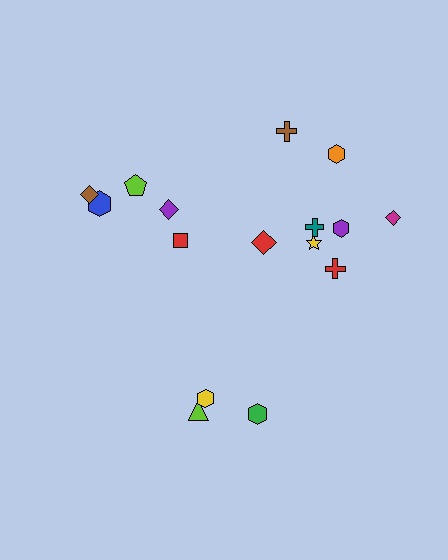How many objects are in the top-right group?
There are 8 objects.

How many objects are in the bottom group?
There are 3 objects.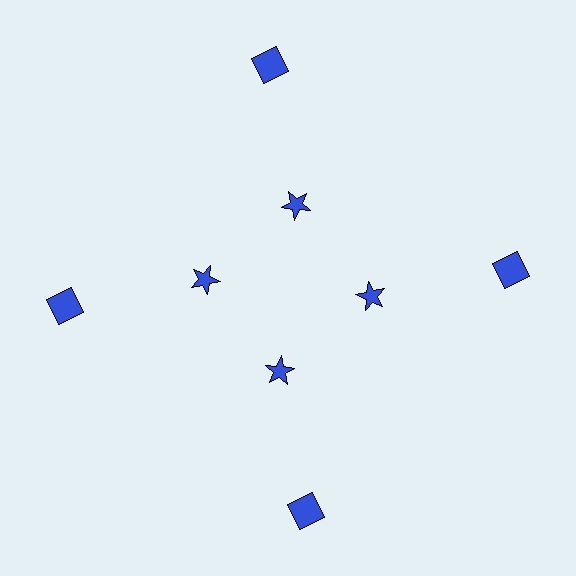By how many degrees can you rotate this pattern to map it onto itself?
The pattern maps onto itself every 90 degrees of rotation.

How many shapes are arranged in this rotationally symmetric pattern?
There are 8 shapes, arranged in 4 groups of 2.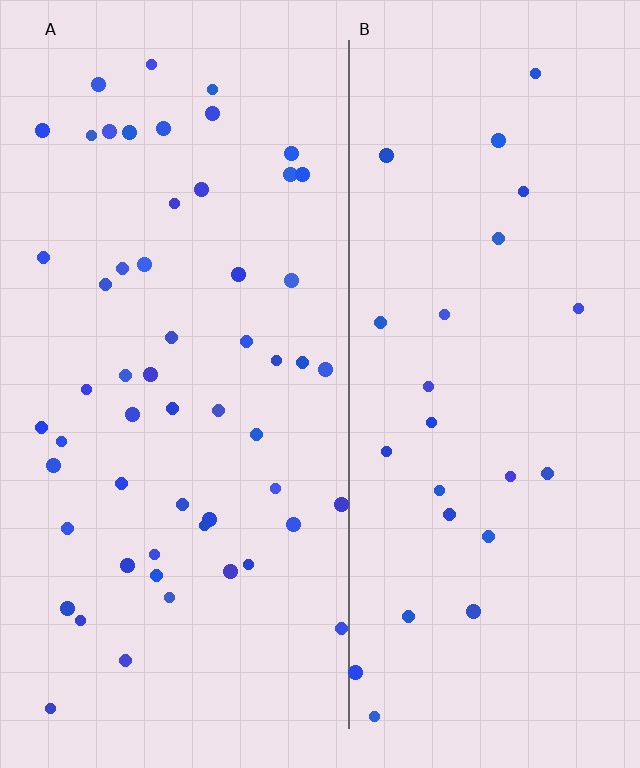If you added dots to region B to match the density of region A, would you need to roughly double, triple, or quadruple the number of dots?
Approximately double.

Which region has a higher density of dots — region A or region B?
A (the left).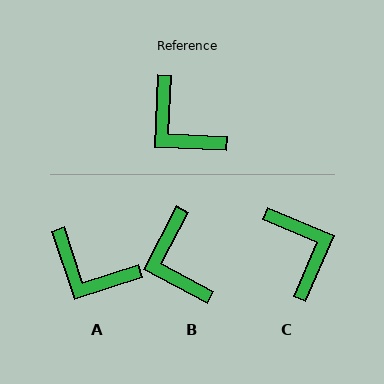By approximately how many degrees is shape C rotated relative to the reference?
Approximately 159 degrees counter-clockwise.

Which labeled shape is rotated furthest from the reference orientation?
C, about 159 degrees away.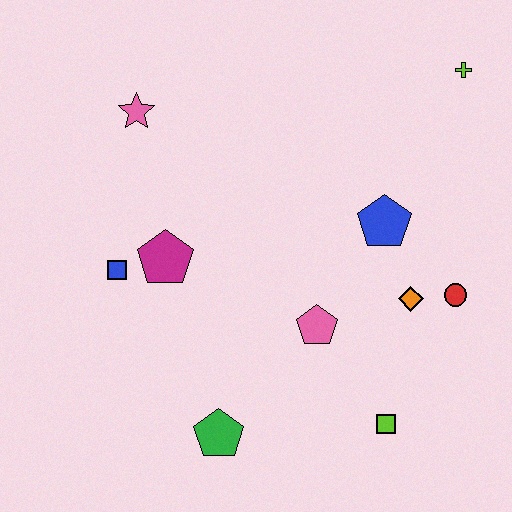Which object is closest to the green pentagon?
The pink pentagon is closest to the green pentagon.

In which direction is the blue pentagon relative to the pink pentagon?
The blue pentagon is above the pink pentagon.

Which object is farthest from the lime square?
The pink star is farthest from the lime square.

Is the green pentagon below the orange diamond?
Yes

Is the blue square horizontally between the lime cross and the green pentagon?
No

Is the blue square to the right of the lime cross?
No